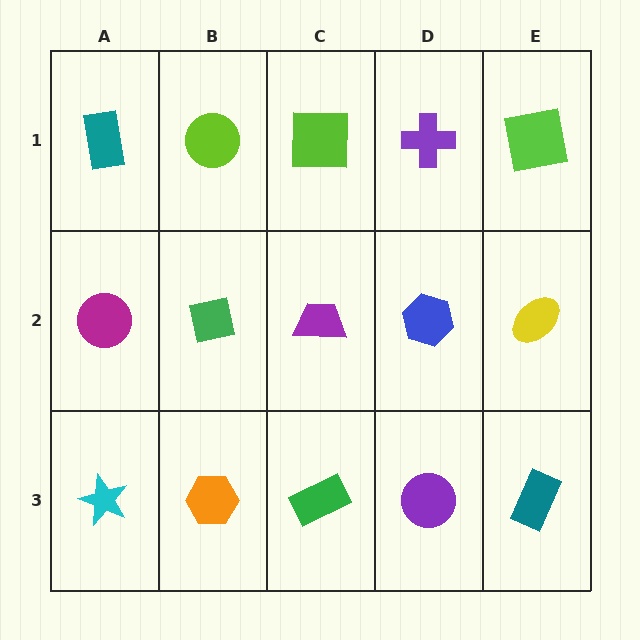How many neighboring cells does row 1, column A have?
2.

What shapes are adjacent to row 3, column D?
A blue hexagon (row 2, column D), a green rectangle (row 3, column C), a teal rectangle (row 3, column E).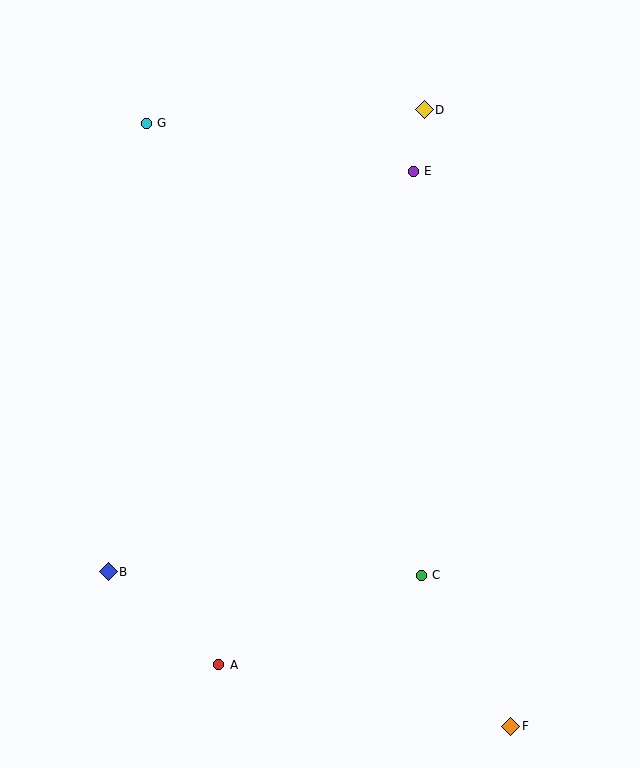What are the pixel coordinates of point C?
Point C is at (421, 575).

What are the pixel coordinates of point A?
Point A is at (219, 665).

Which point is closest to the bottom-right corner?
Point F is closest to the bottom-right corner.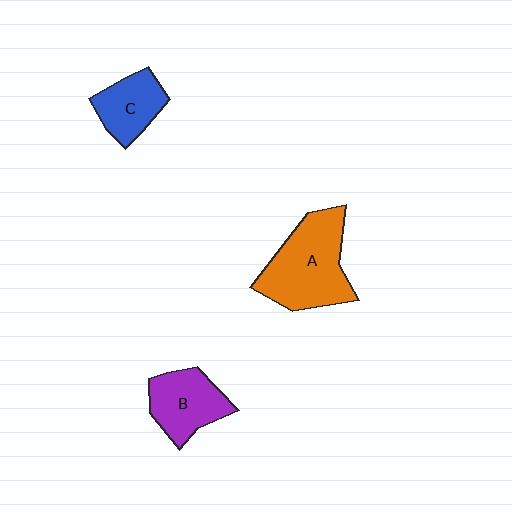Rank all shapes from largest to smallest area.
From largest to smallest: A (orange), B (purple), C (blue).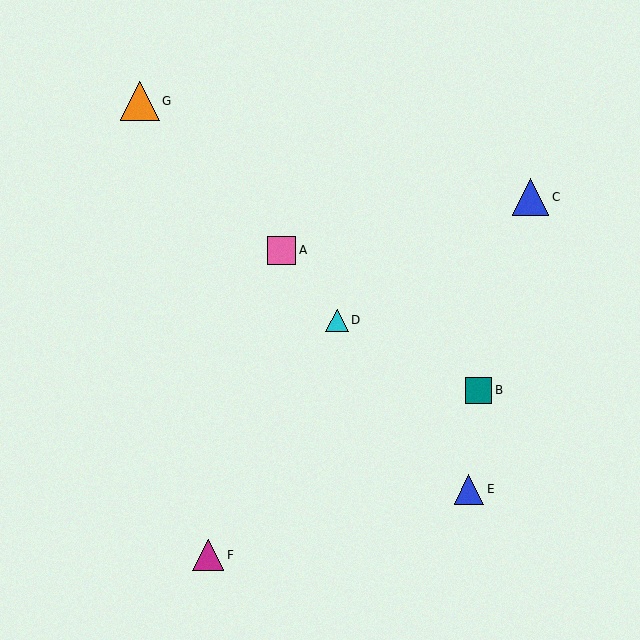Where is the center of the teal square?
The center of the teal square is at (478, 390).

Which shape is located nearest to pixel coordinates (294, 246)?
The pink square (labeled A) at (281, 250) is nearest to that location.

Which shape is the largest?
The orange triangle (labeled G) is the largest.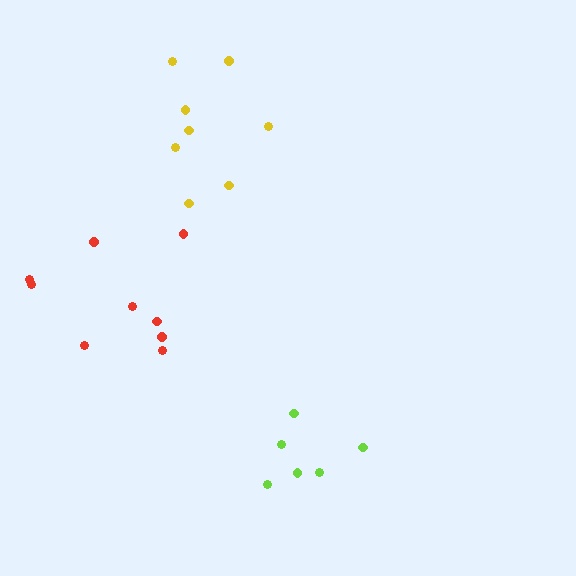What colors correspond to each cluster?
The clusters are colored: red, lime, yellow.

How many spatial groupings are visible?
There are 3 spatial groupings.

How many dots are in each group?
Group 1: 9 dots, Group 2: 6 dots, Group 3: 8 dots (23 total).